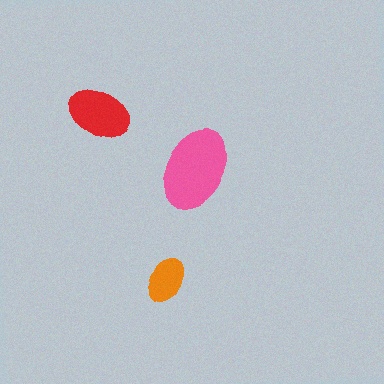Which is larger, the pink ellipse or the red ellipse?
The pink one.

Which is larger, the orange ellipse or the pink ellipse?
The pink one.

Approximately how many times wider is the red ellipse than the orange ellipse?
About 1.5 times wider.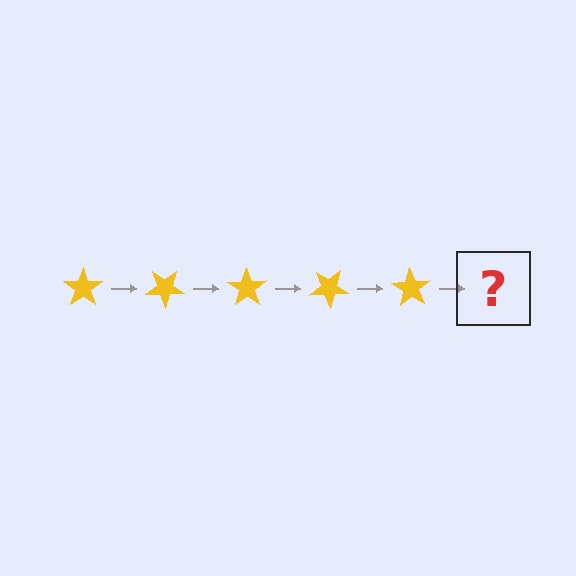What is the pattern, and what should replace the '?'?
The pattern is that the star rotates 35 degrees each step. The '?' should be a yellow star rotated 175 degrees.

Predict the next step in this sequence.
The next step is a yellow star rotated 175 degrees.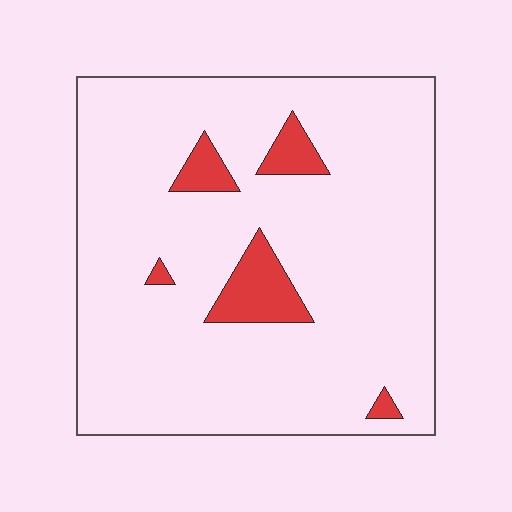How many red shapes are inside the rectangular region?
5.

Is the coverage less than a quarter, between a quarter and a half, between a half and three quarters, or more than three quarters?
Less than a quarter.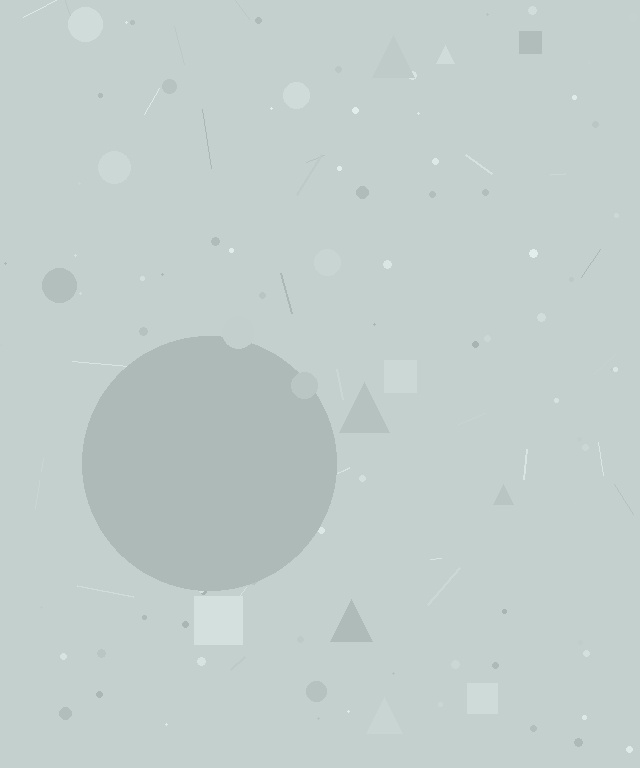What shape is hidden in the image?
A circle is hidden in the image.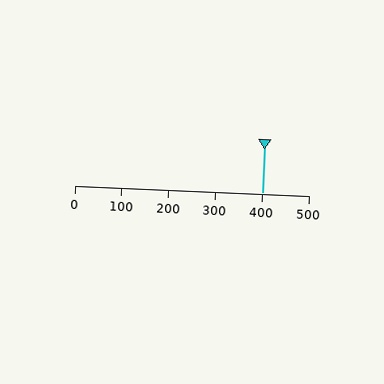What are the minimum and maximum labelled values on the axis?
The axis runs from 0 to 500.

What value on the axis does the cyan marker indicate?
The marker indicates approximately 400.